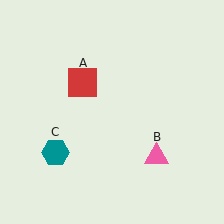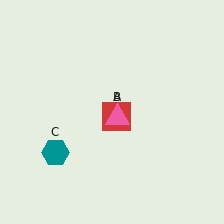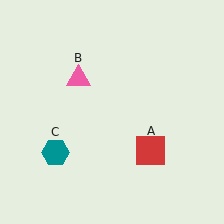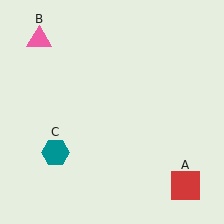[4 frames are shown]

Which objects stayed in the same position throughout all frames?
Teal hexagon (object C) remained stationary.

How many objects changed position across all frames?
2 objects changed position: red square (object A), pink triangle (object B).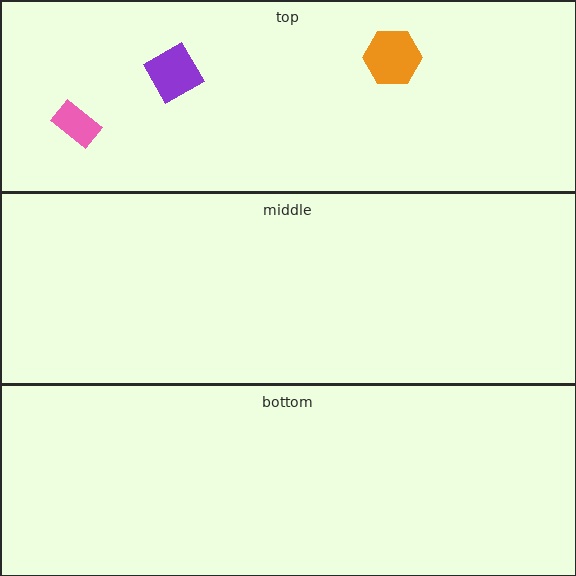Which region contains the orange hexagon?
The top region.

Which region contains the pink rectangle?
The top region.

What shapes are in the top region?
The orange hexagon, the purple diamond, the pink rectangle.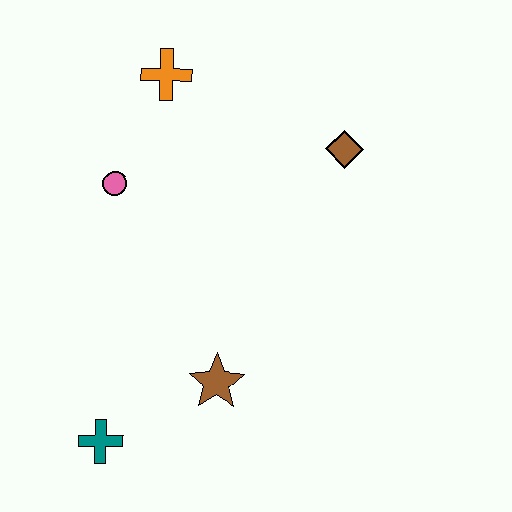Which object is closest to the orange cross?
The pink circle is closest to the orange cross.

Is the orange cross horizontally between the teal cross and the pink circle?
No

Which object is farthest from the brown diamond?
The teal cross is farthest from the brown diamond.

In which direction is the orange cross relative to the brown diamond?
The orange cross is to the left of the brown diamond.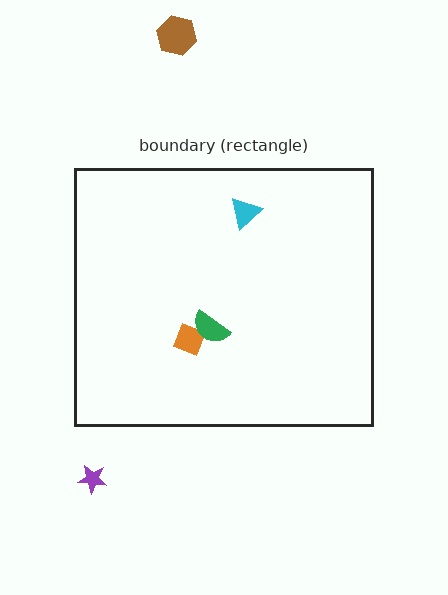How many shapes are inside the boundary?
3 inside, 2 outside.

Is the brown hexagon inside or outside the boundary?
Outside.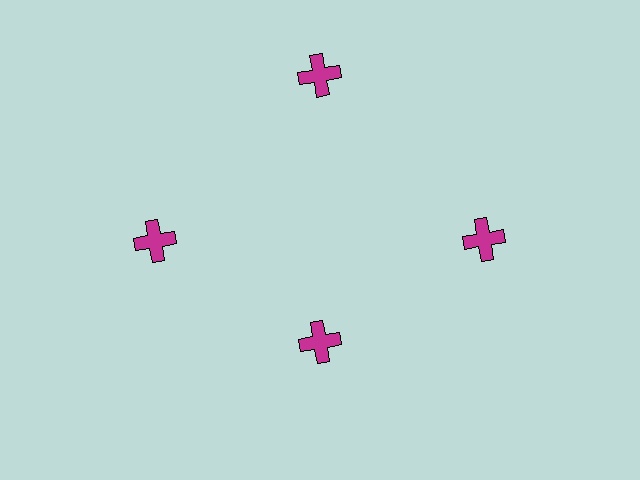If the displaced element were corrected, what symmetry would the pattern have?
It would have 4-fold rotational symmetry — the pattern would map onto itself every 90 degrees.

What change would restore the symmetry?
The symmetry would be restored by moving it outward, back onto the ring so that all 4 crosses sit at equal angles and equal distance from the center.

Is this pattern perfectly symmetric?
No. The 4 magenta crosses are arranged in a ring, but one element near the 6 o'clock position is pulled inward toward the center, breaking the 4-fold rotational symmetry.